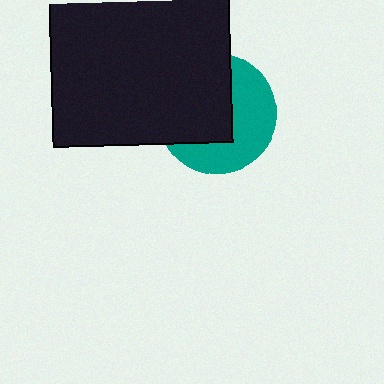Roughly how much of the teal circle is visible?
About half of it is visible (roughly 47%).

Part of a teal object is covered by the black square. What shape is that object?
It is a circle.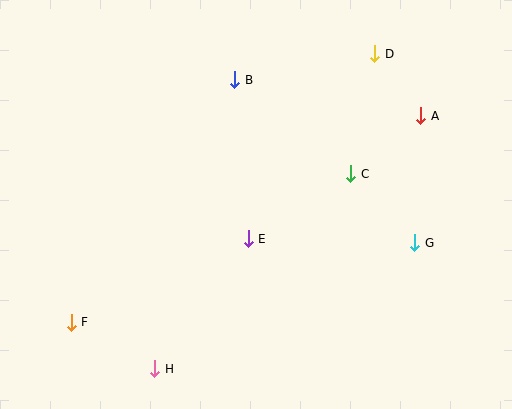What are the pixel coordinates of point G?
Point G is at (415, 243).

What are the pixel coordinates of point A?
Point A is at (421, 116).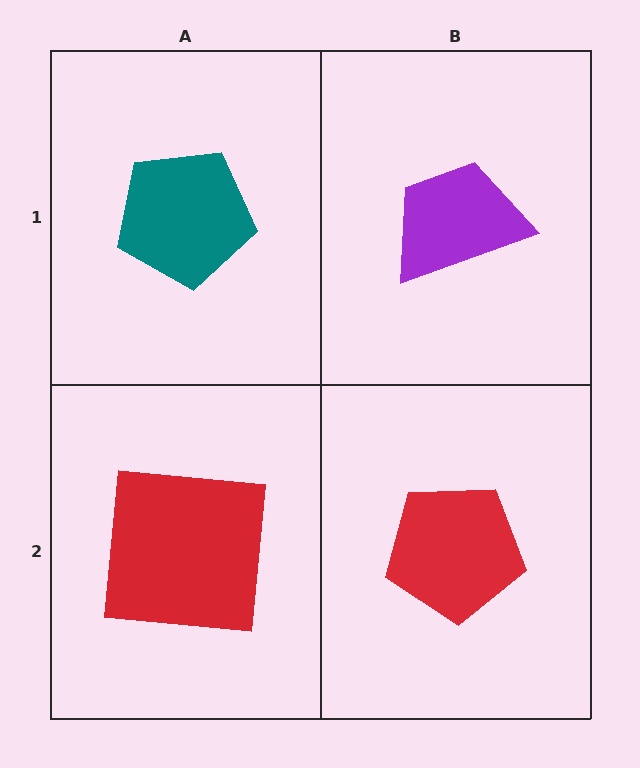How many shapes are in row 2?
2 shapes.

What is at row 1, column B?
A purple trapezoid.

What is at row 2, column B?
A red pentagon.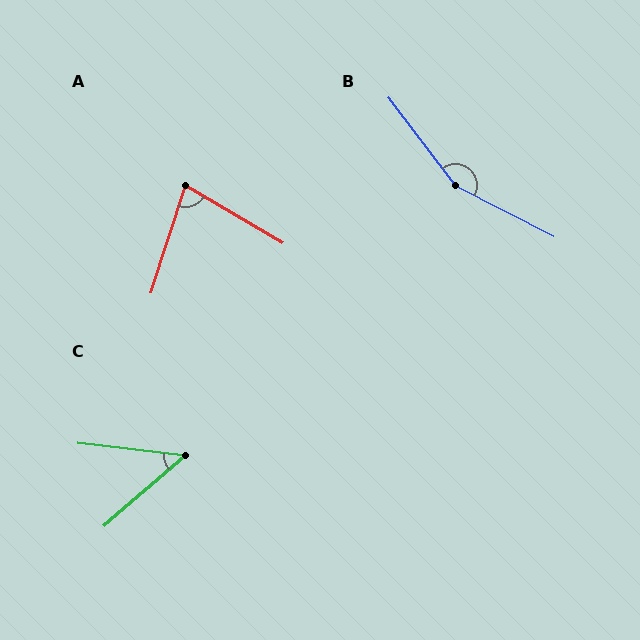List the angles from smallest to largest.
C (47°), A (77°), B (154°).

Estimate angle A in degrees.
Approximately 77 degrees.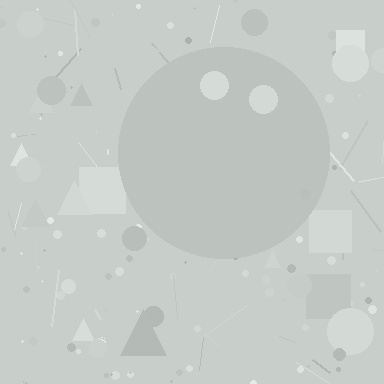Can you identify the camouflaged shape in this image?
The camouflaged shape is a circle.